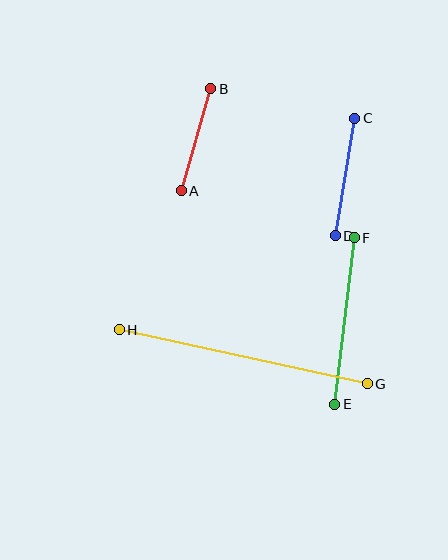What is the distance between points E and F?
The distance is approximately 168 pixels.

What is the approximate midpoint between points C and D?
The midpoint is at approximately (345, 177) pixels.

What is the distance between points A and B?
The distance is approximately 106 pixels.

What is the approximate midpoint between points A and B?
The midpoint is at approximately (196, 140) pixels.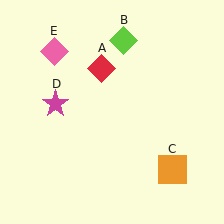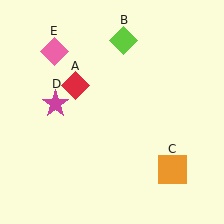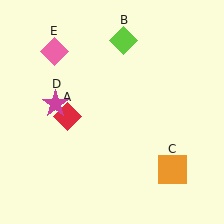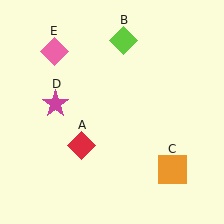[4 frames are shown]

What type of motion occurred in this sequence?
The red diamond (object A) rotated counterclockwise around the center of the scene.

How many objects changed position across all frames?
1 object changed position: red diamond (object A).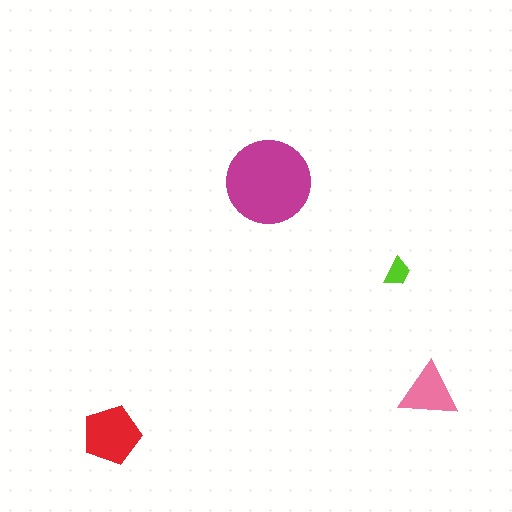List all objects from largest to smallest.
The magenta circle, the red pentagon, the pink triangle, the lime trapezoid.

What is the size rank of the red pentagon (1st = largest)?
2nd.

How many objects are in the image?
There are 4 objects in the image.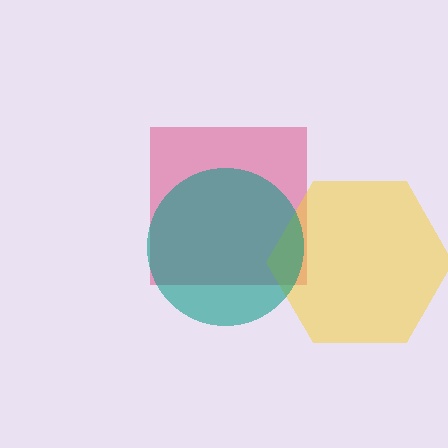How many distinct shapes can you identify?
There are 3 distinct shapes: a pink square, a yellow hexagon, a teal circle.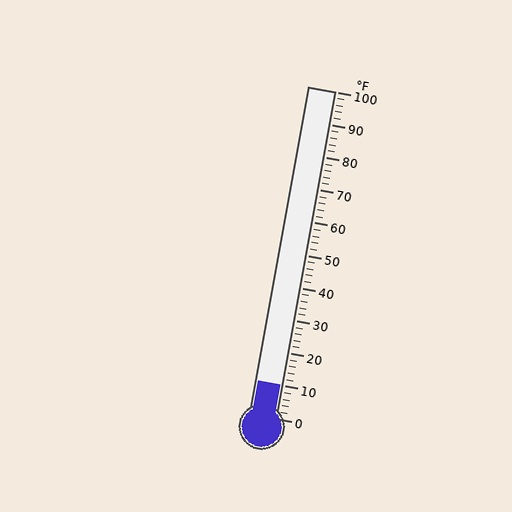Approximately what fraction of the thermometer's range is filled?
The thermometer is filled to approximately 10% of its range.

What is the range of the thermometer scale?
The thermometer scale ranges from 0°F to 100°F.